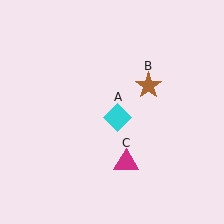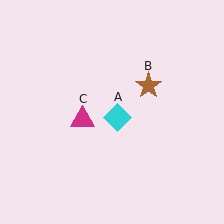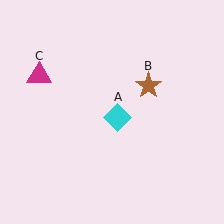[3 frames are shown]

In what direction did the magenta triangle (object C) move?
The magenta triangle (object C) moved up and to the left.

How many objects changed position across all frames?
1 object changed position: magenta triangle (object C).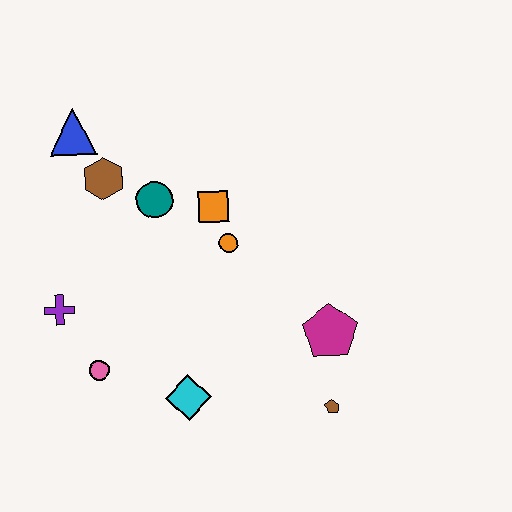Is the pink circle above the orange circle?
No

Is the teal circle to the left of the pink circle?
No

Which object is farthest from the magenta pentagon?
The blue triangle is farthest from the magenta pentagon.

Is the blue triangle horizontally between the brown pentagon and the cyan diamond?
No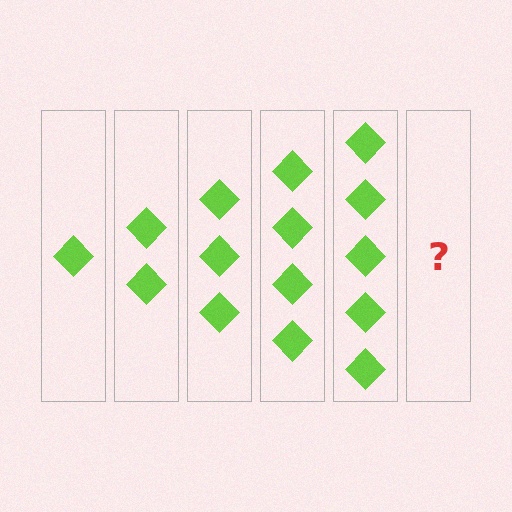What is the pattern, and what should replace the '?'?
The pattern is that each step adds one more diamond. The '?' should be 6 diamonds.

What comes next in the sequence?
The next element should be 6 diamonds.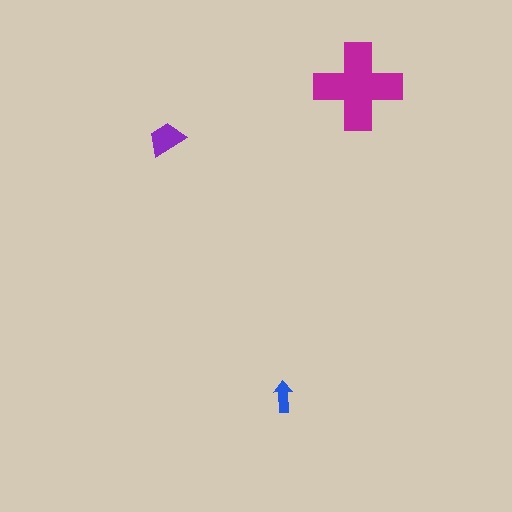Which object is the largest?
The magenta cross.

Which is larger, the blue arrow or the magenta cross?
The magenta cross.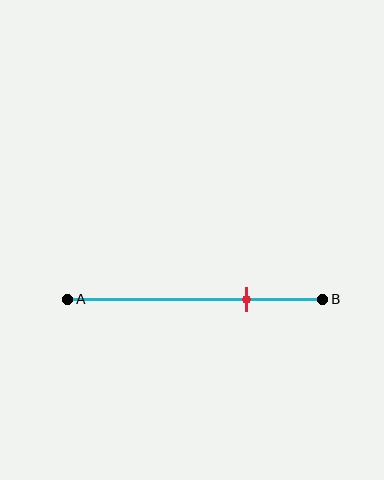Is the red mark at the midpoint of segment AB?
No, the mark is at about 70% from A, not at the 50% midpoint.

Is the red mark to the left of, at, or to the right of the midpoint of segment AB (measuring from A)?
The red mark is to the right of the midpoint of segment AB.